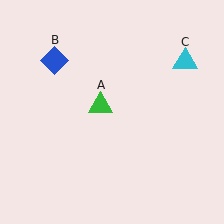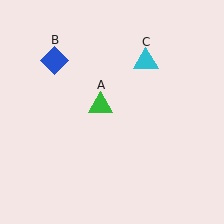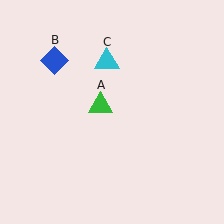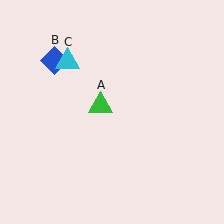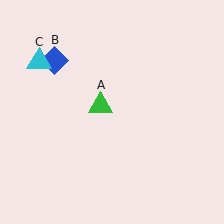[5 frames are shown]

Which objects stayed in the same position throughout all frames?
Green triangle (object A) and blue diamond (object B) remained stationary.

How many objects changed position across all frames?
1 object changed position: cyan triangle (object C).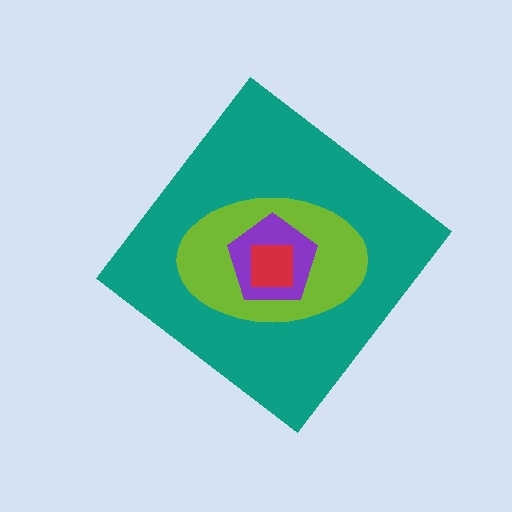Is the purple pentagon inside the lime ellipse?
Yes.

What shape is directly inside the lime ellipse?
The purple pentagon.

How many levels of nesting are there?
4.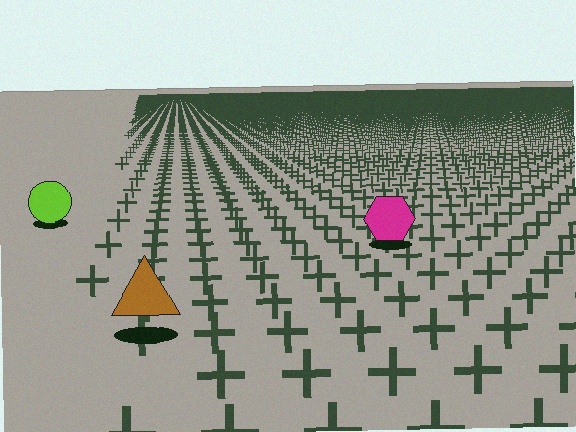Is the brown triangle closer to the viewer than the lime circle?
Yes. The brown triangle is closer — you can tell from the texture gradient: the ground texture is coarser near it.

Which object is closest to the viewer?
The brown triangle is closest. The texture marks near it are larger and more spread out.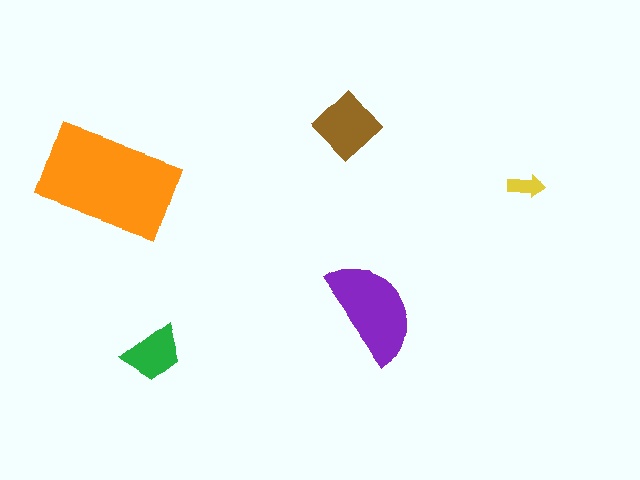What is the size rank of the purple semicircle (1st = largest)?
2nd.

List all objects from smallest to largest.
The yellow arrow, the green trapezoid, the brown diamond, the purple semicircle, the orange rectangle.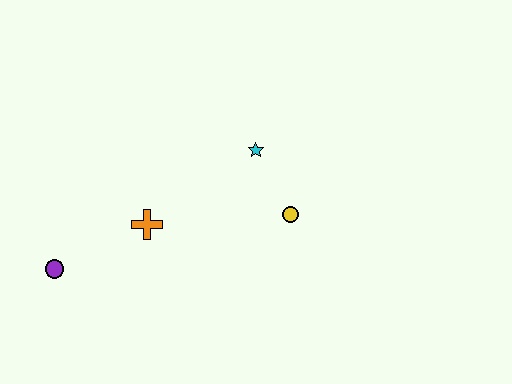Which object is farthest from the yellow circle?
The purple circle is farthest from the yellow circle.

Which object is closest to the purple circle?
The orange cross is closest to the purple circle.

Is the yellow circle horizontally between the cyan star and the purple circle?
No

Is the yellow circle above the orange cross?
Yes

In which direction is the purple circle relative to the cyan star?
The purple circle is to the left of the cyan star.